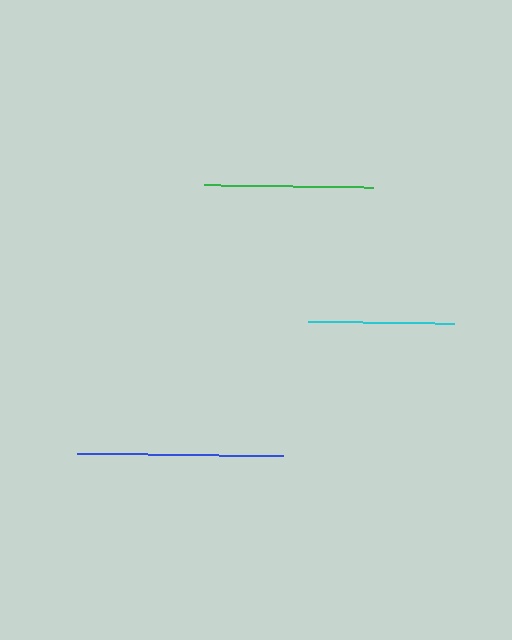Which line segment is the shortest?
The cyan line is the shortest at approximately 146 pixels.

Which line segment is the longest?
The blue line is the longest at approximately 206 pixels.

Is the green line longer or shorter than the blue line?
The blue line is longer than the green line.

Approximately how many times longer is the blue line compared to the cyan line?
The blue line is approximately 1.4 times the length of the cyan line.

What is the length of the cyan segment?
The cyan segment is approximately 146 pixels long.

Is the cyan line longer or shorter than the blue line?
The blue line is longer than the cyan line.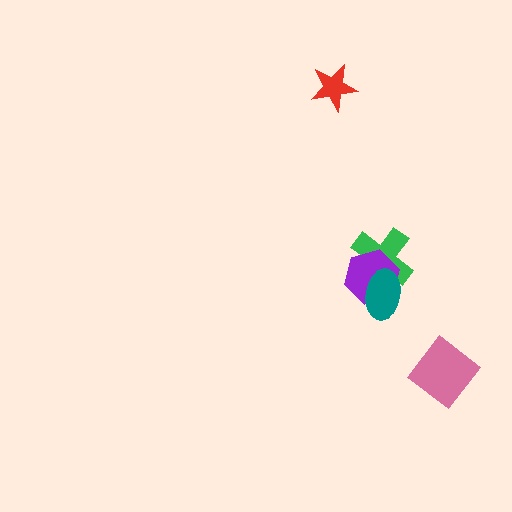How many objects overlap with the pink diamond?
0 objects overlap with the pink diamond.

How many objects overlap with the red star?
0 objects overlap with the red star.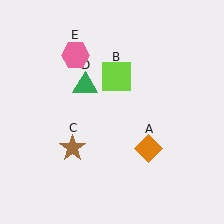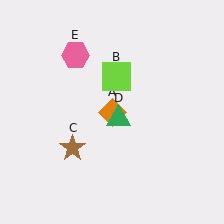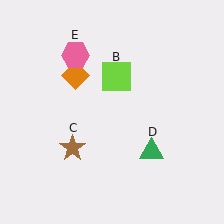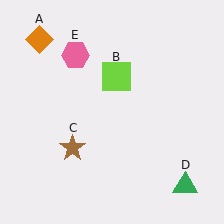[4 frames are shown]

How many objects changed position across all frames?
2 objects changed position: orange diamond (object A), green triangle (object D).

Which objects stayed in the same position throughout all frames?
Lime square (object B) and brown star (object C) and pink hexagon (object E) remained stationary.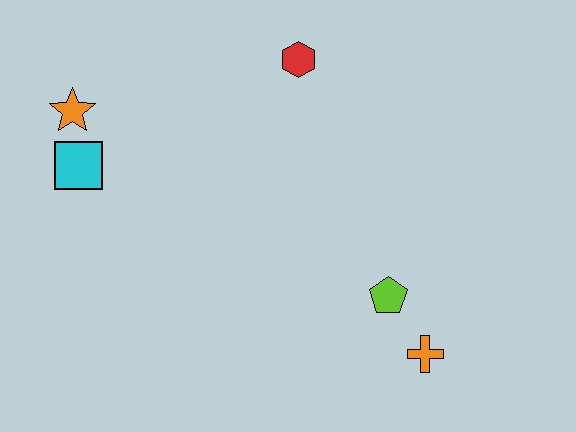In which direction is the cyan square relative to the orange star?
The cyan square is below the orange star.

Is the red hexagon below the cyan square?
No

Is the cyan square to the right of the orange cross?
No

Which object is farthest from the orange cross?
The orange star is farthest from the orange cross.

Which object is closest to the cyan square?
The orange star is closest to the cyan square.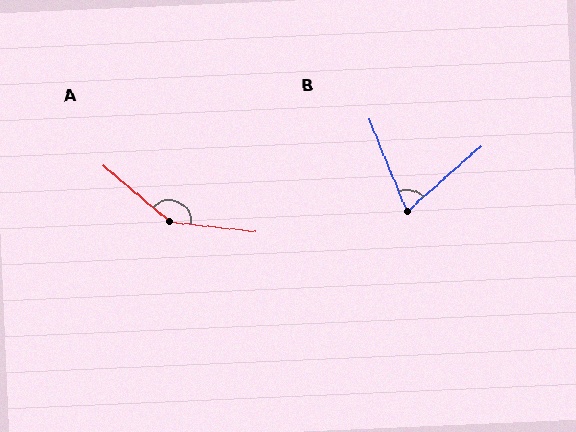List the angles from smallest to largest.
B (71°), A (147°).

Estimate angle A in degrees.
Approximately 147 degrees.